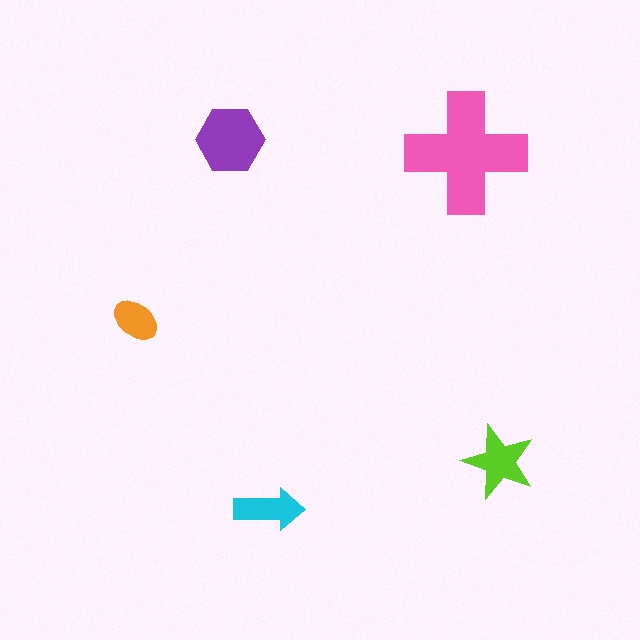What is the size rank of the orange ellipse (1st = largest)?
5th.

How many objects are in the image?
There are 5 objects in the image.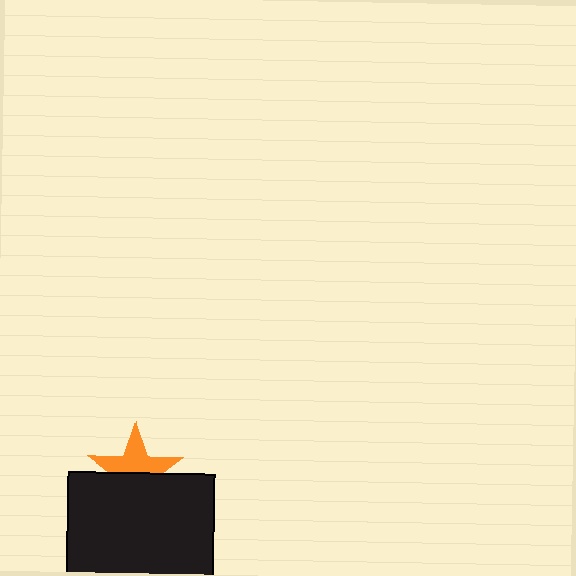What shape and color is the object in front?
The object in front is a black rectangle.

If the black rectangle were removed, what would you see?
You would see the complete orange star.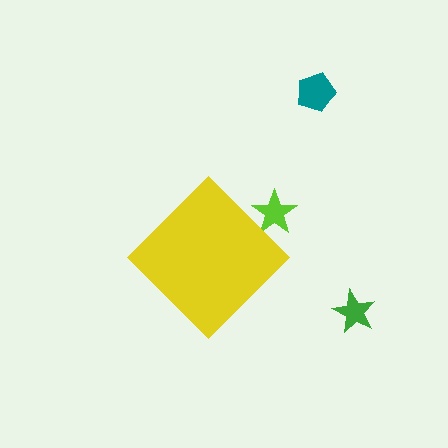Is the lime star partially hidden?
Yes, the lime star is partially hidden behind the yellow diamond.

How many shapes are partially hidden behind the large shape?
1 shape is partially hidden.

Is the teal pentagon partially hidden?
No, the teal pentagon is fully visible.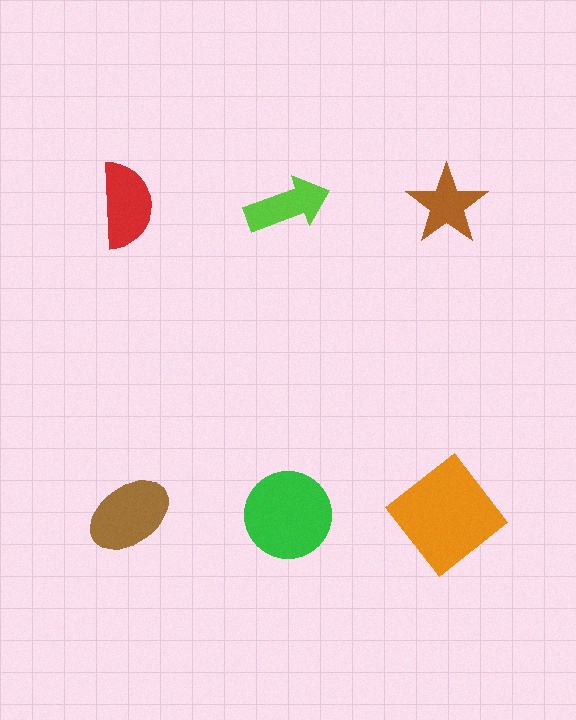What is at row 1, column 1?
A red semicircle.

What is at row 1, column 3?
A brown star.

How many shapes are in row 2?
3 shapes.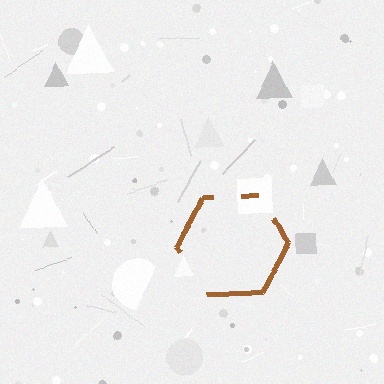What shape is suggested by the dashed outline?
The dashed outline suggests a hexagon.